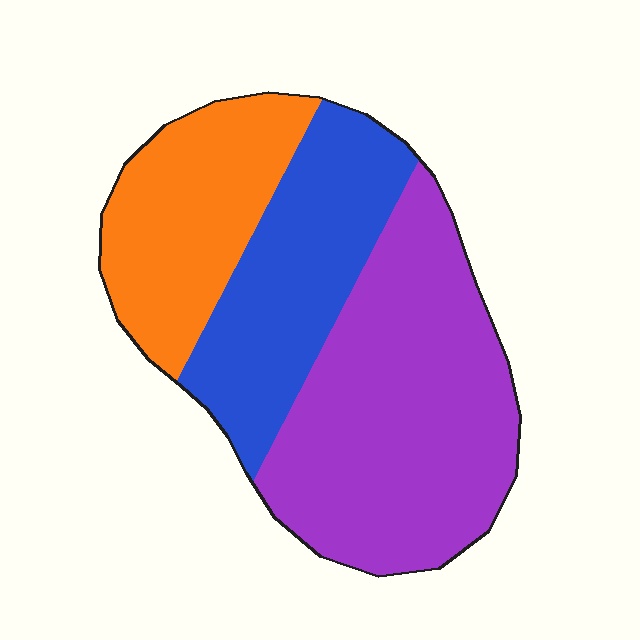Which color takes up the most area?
Purple, at roughly 45%.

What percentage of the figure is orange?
Orange covers roughly 25% of the figure.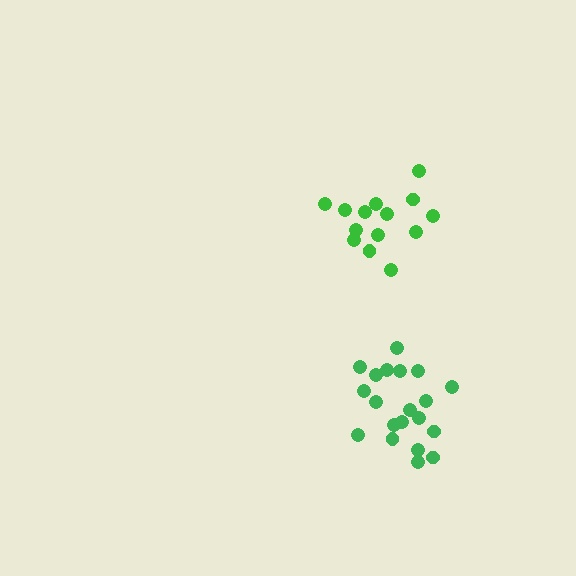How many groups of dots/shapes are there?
There are 2 groups.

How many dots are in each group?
Group 1: 14 dots, Group 2: 20 dots (34 total).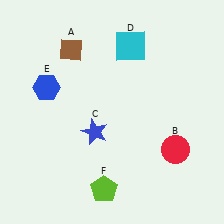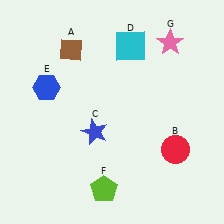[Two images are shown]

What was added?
A pink star (G) was added in Image 2.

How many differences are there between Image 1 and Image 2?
There is 1 difference between the two images.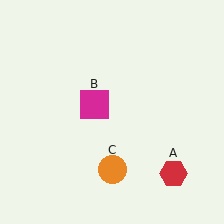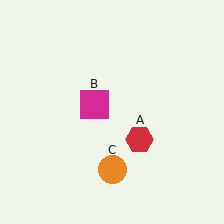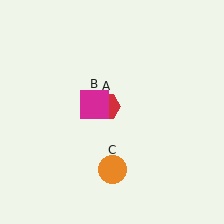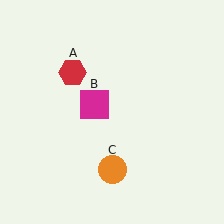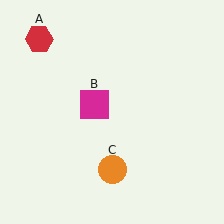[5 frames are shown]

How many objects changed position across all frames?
1 object changed position: red hexagon (object A).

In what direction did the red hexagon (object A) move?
The red hexagon (object A) moved up and to the left.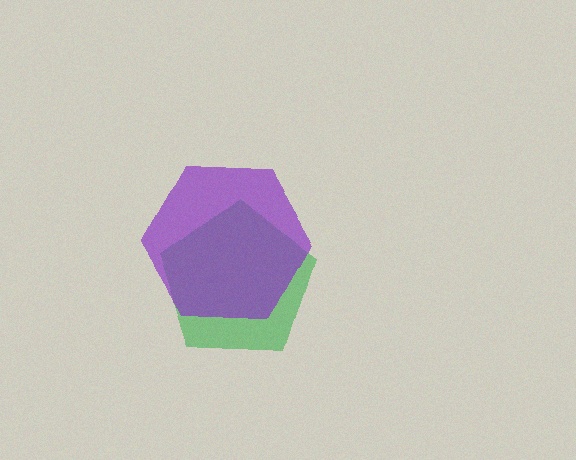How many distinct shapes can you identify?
There are 2 distinct shapes: a green pentagon, a purple hexagon.